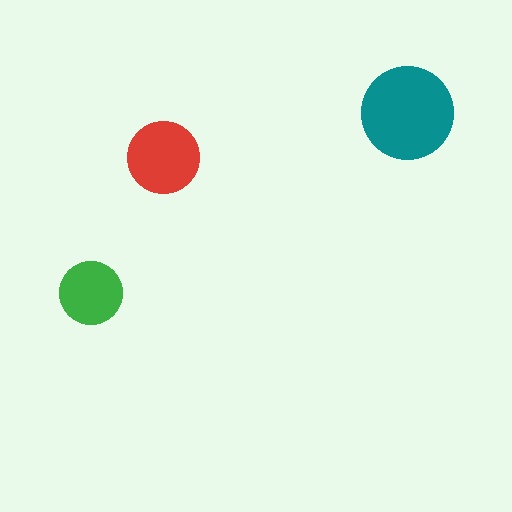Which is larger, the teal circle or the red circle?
The teal one.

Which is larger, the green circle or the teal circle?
The teal one.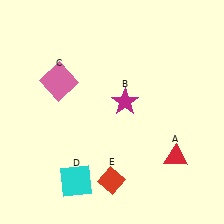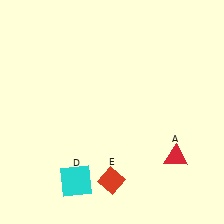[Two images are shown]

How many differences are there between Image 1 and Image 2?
There are 2 differences between the two images.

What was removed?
The pink square (C), the magenta star (B) were removed in Image 2.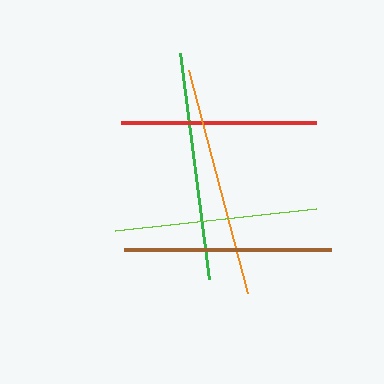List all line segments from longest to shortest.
From longest to shortest: orange, green, brown, lime, red.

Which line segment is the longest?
The orange line is the longest at approximately 231 pixels.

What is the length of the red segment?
The red segment is approximately 195 pixels long.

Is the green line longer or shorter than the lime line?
The green line is longer than the lime line.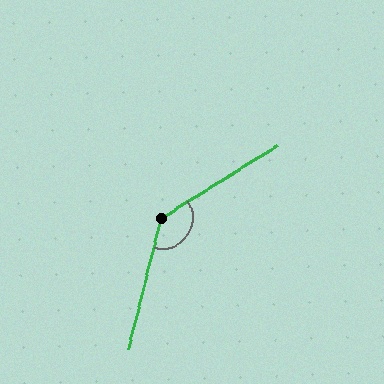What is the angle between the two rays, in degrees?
Approximately 136 degrees.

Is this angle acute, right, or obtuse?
It is obtuse.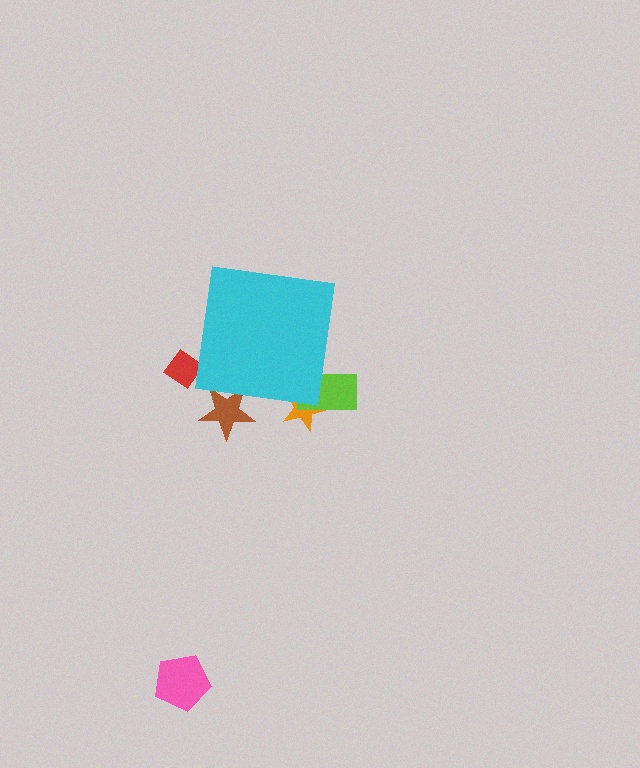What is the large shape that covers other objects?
A cyan square.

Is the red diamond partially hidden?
Yes, the red diamond is partially hidden behind the cyan square.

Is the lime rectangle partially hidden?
Yes, the lime rectangle is partially hidden behind the cyan square.